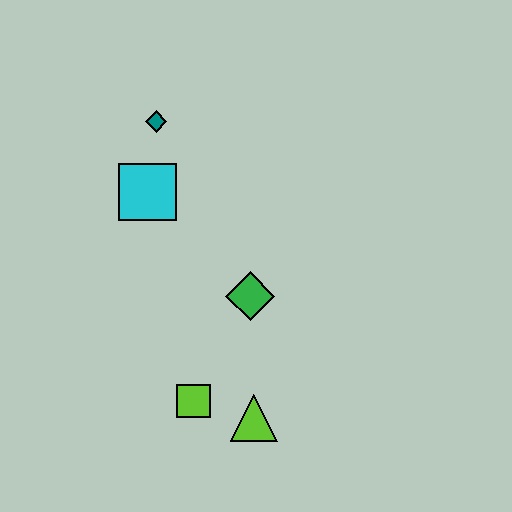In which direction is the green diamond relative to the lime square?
The green diamond is above the lime square.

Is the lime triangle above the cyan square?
No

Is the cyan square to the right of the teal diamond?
No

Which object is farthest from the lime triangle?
The teal diamond is farthest from the lime triangle.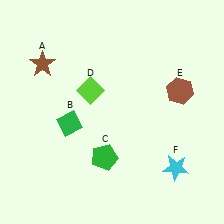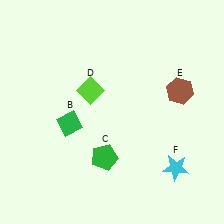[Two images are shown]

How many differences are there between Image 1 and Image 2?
There is 1 difference between the two images.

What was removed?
The brown star (A) was removed in Image 2.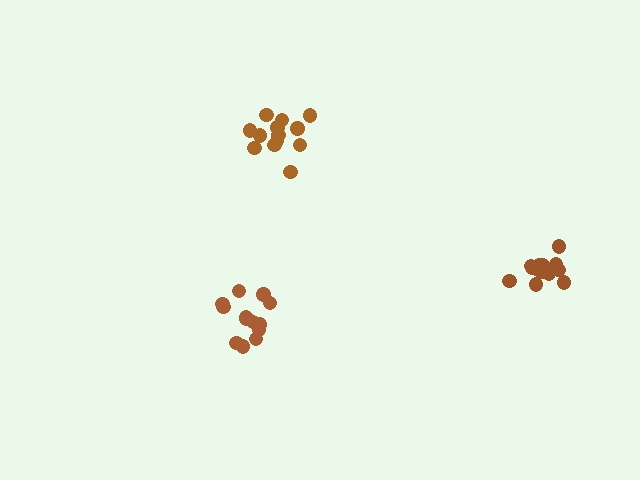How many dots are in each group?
Group 1: 13 dots, Group 2: 13 dots, Group 3: 14 dots (40 total).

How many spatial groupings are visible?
There are 3 spatial groupings.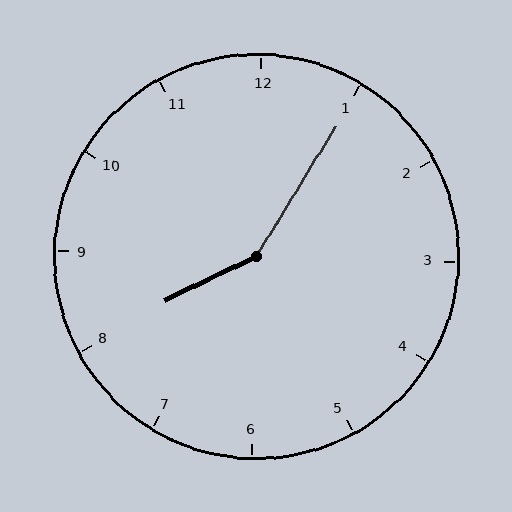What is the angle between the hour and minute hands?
Approximately 148 degrees.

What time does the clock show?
8:05.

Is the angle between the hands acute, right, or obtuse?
It is obtuse.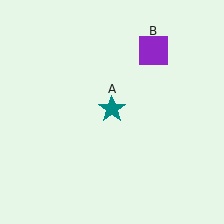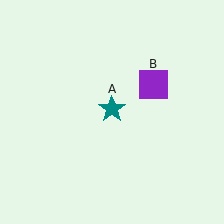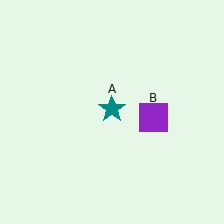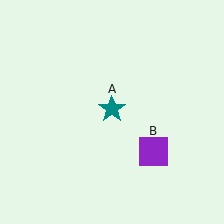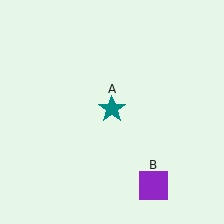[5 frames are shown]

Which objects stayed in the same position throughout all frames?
Teal star (object A) remained stationary.